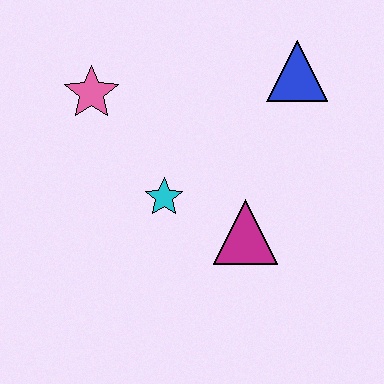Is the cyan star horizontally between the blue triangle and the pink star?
Yes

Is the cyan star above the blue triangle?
No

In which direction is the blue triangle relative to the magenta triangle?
The blue triangle is above the magenta triangle.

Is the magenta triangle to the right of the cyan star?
Yes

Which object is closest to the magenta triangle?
The cyan star is closest to the magenta triangle.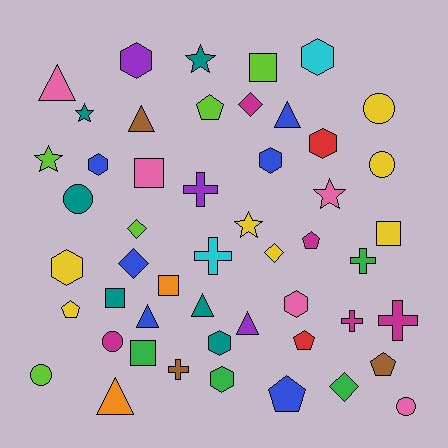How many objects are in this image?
There are 50 objects.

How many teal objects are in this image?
There are 6 teal objects.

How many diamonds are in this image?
There are 5 diamonds.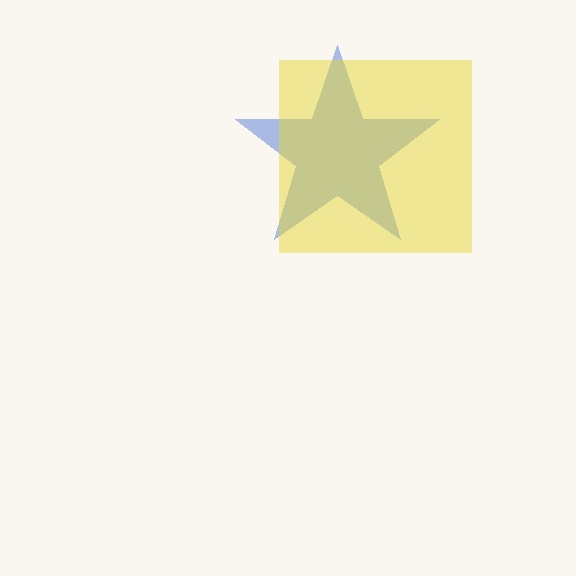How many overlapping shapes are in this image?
There are 2 overlapping shapes in the image.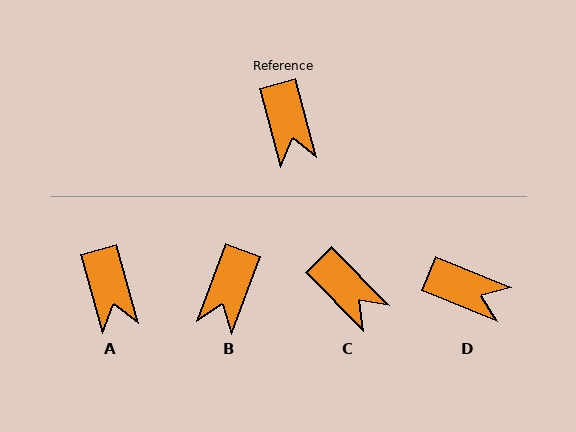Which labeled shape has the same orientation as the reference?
A.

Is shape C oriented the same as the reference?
No, it is off by about 29 degrees.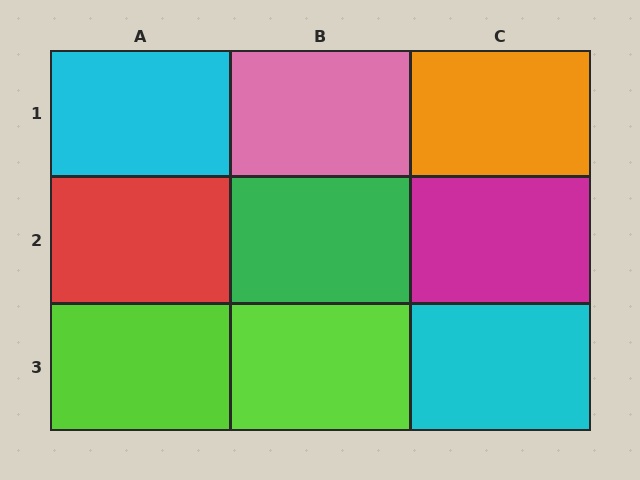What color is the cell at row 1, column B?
Pink.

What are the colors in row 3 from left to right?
Lime, lime, cyan.